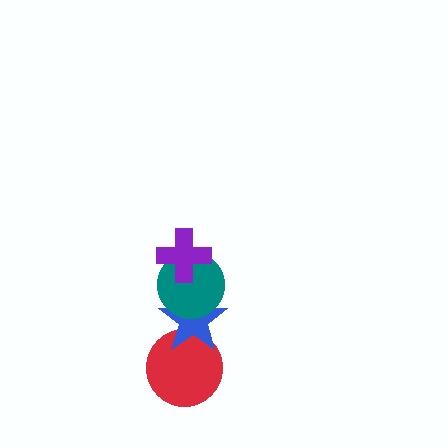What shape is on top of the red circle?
The blue star is on top of the red circle.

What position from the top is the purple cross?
The purple cross is 1st from the top.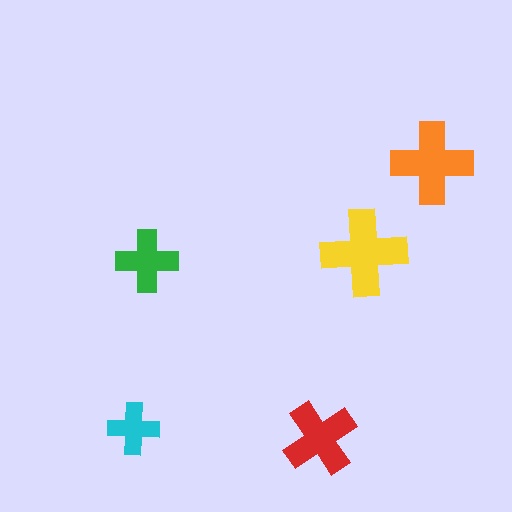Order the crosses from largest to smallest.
the yellow one, the orange one, the red one, the green one, the cyan one.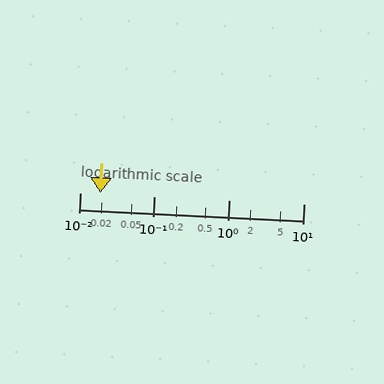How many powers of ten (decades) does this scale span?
The scale spans 3 decades, from 0.01 to 10.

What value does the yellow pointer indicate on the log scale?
The pointer indicates approximately 0.019.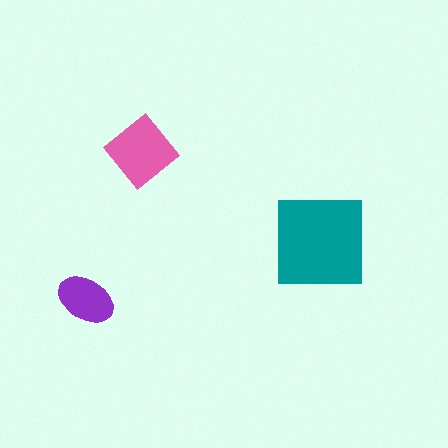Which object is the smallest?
The purple ellipse.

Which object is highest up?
The pink diamond is topmost.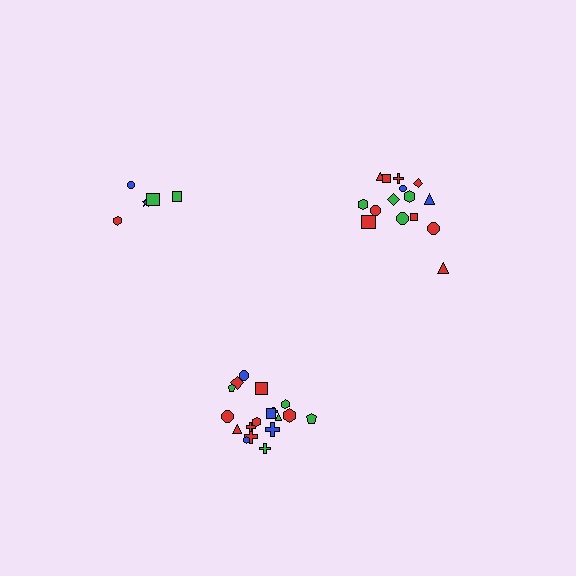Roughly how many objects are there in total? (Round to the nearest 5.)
Roughly 40 objects in total.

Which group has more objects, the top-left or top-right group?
The top-right group.